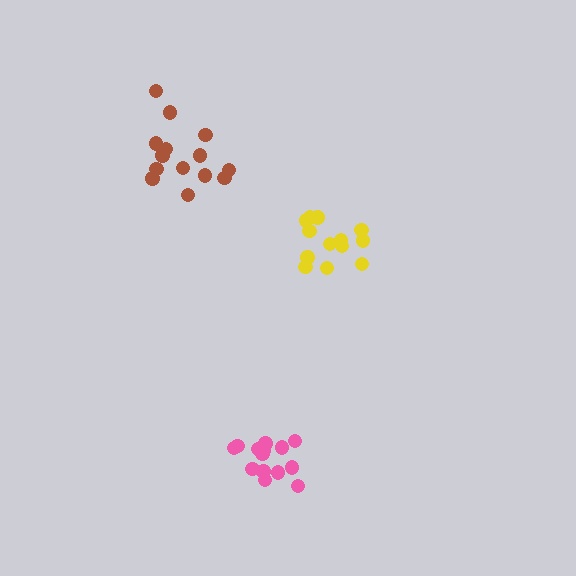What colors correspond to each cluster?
The clusters are colored: pink, brown, yellow.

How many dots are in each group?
Group 1: 14 dots, Group 2: 14 dots, Group 3: 13 dots (41 total).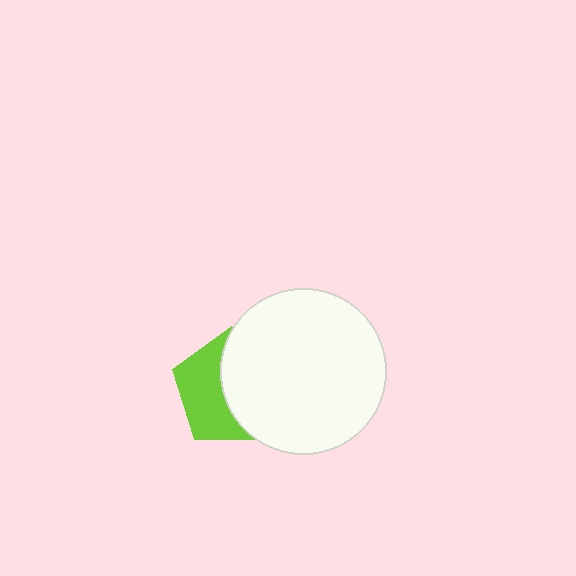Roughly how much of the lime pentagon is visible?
About half of it is visible (roughly 46%).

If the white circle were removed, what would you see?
You would see the complete lime pentagon.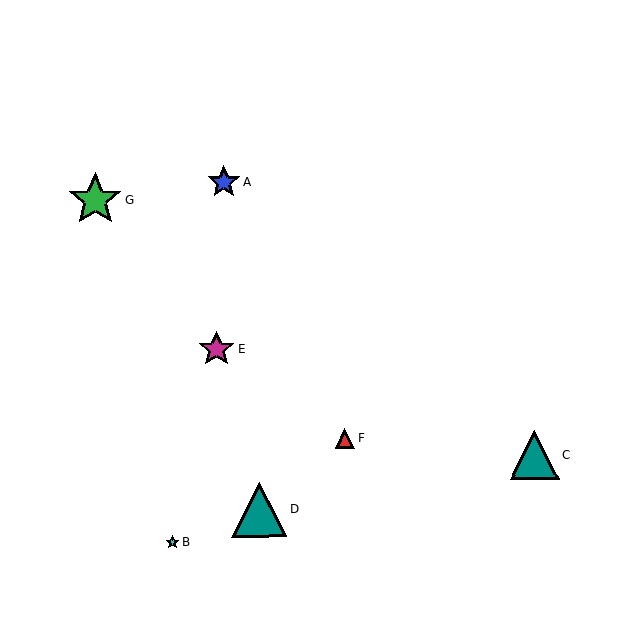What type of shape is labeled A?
Shape A is a blue star.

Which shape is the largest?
The teal triangle (labeled D) is the largest.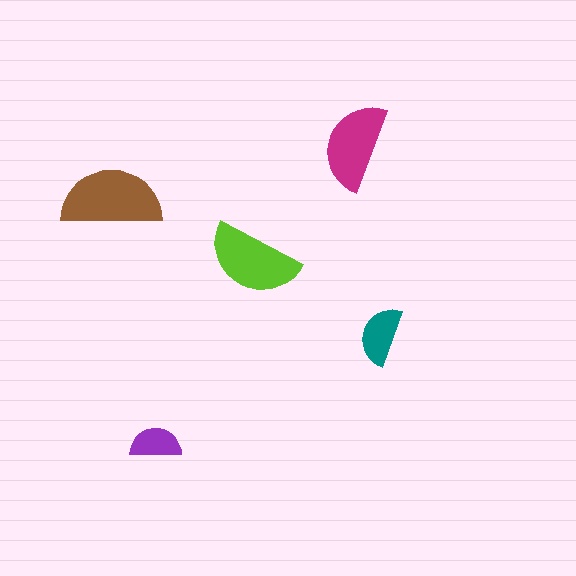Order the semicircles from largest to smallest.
the brown one, the lime one, the magenta one, the teal one, the purple one.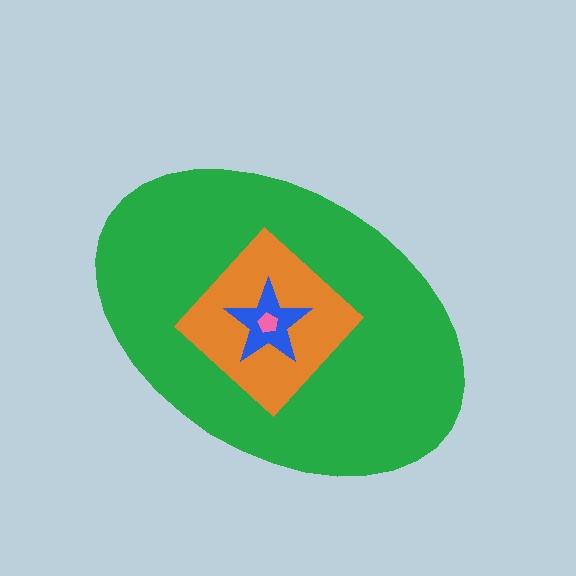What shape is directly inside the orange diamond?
The blue star.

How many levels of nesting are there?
4.